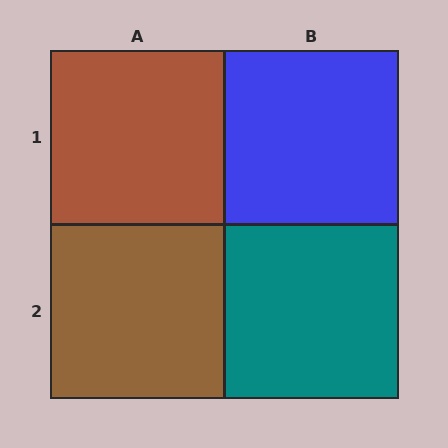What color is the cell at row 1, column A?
Brown.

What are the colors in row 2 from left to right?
Brown, teal.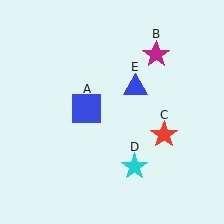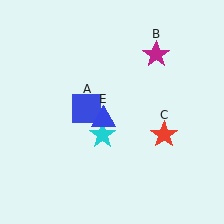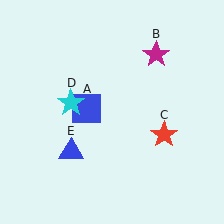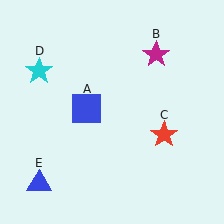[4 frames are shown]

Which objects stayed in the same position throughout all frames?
Blue square (object A) and magenta star (object B) and red star (object C) remained stationary.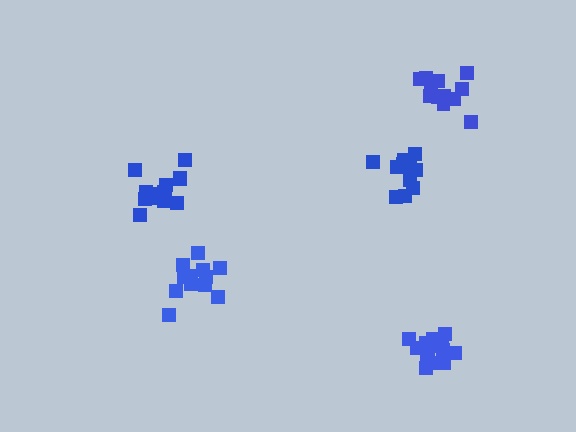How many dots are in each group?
Group 1: 14 dots, Group 2: 13 dots, Group 3: 15 dots, Group 4: 17 dots, Group 5: 12 dots (71 total).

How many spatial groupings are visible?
There are 5 spatial groupings.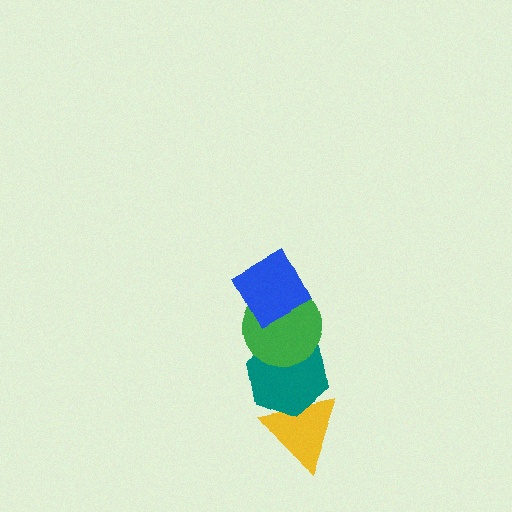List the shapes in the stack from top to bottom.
From top to bottom: the blue diamond, the green circle, the teal hexagon, the yellow triangle.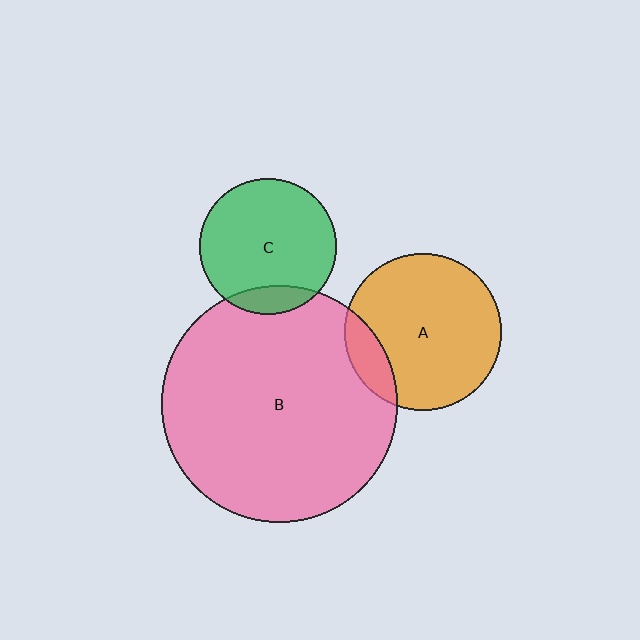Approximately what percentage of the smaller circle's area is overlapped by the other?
Approximately 15%.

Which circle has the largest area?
Circle B (pink).